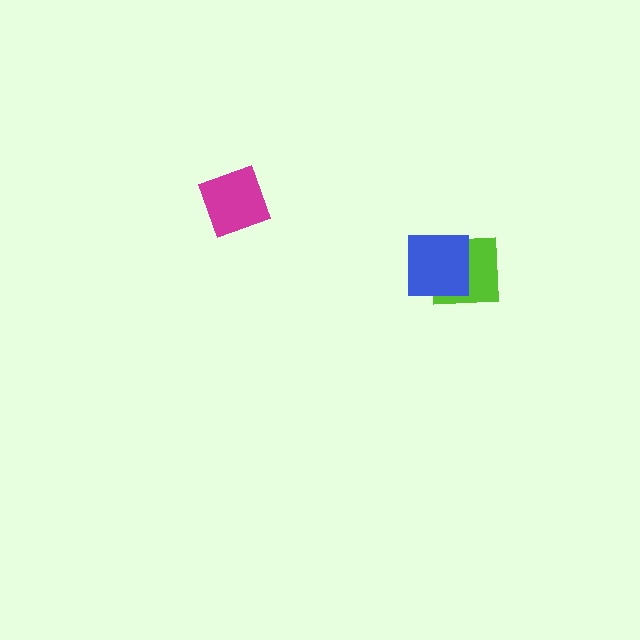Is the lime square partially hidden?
Yes, it is partially covered by another shape.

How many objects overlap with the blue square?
1 object overlaps with the blue square.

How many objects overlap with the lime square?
1 object overlaps with the lime square.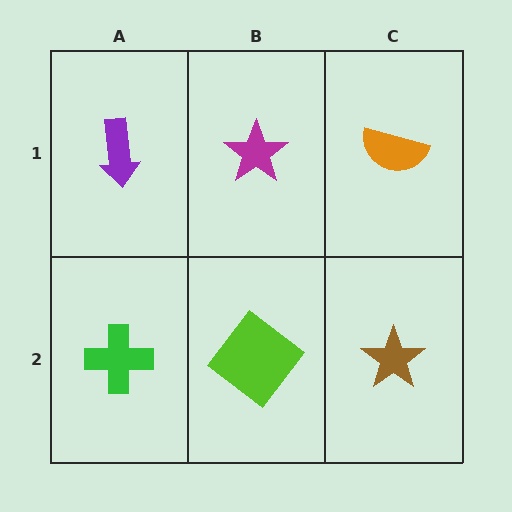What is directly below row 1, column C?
A brown star.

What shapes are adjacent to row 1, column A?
A green cross (row 2, column A), a magenta star (row 1, column B).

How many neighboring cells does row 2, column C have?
2.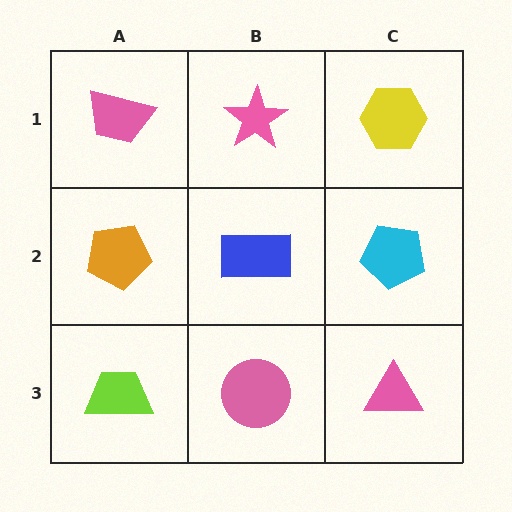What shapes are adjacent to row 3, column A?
An orange pentagon (row 2, column A), a pink circle (row 3, column B).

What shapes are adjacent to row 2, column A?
A pink trapezoid (row 1, column A), a lime trapezoid (row 3, column A), a blue rectangle (row 2, column B).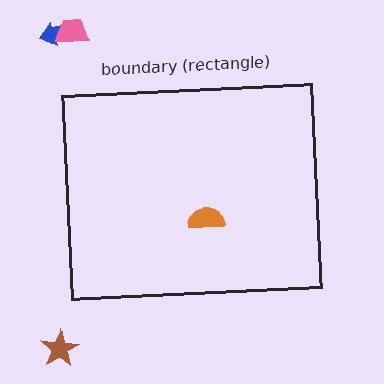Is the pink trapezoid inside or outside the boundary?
Outside.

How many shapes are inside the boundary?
1 inside, 3 outside.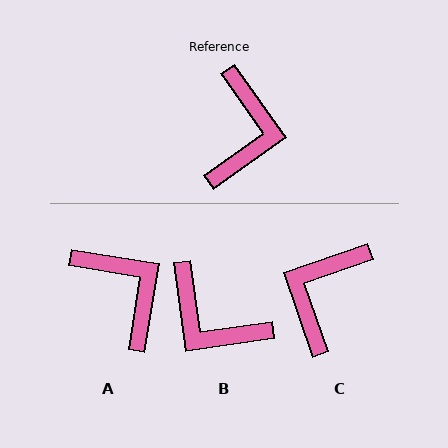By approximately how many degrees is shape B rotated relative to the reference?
Approximately 117 degrees clockwise.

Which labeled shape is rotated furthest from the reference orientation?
C, about 164 degrees away.